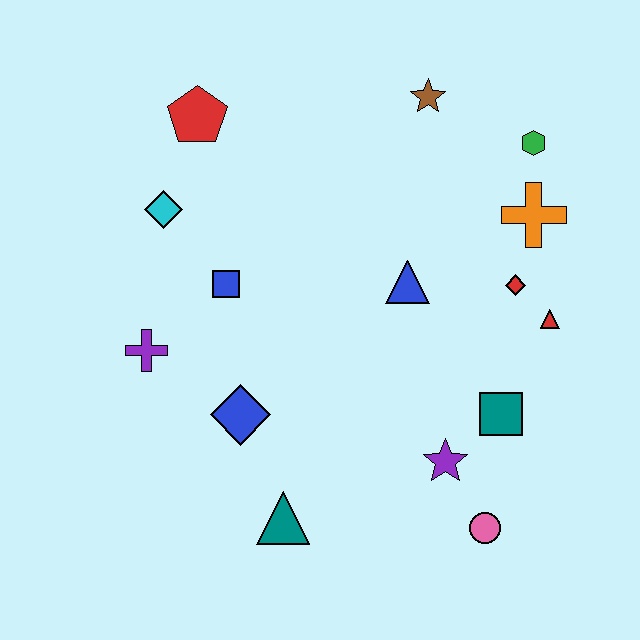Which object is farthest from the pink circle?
The red pentagon is farthest from the pink circle.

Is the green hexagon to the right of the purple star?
Yes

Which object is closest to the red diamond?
The red triangle is closest to the red diamond.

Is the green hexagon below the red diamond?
No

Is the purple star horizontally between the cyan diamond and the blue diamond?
No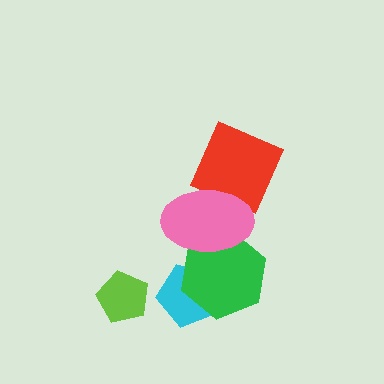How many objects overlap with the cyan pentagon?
1 object overlaps with the cyan pentagon.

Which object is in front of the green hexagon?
The pink ellipse is in front of the green hexagon.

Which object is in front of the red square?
The pink ellipse is in front of the red square.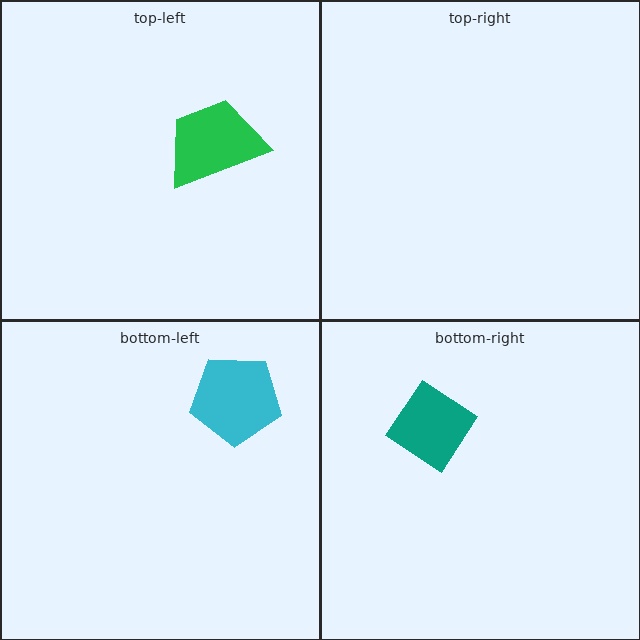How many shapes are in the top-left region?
1.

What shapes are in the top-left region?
The green trapezoid.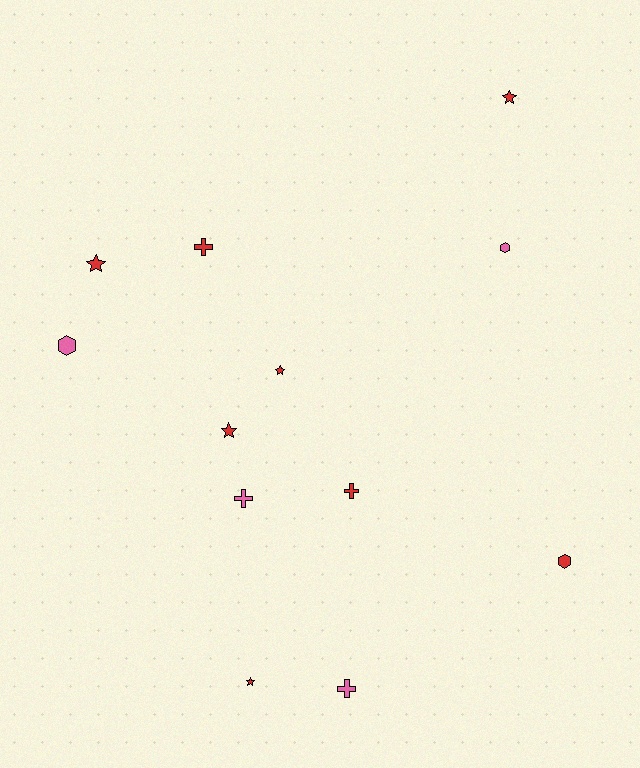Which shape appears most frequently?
Star, with 5 objects.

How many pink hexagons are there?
There are 2 pink hexagons.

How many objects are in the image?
There are 12 objects.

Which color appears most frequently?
Red, with 8 objects.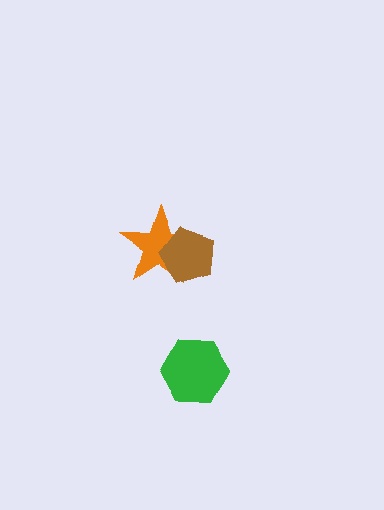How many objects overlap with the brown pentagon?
1 object overlaps with the brown pentagon.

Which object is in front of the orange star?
The brown pentagon is in front of the orange star.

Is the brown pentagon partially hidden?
No, no other shape covers it.